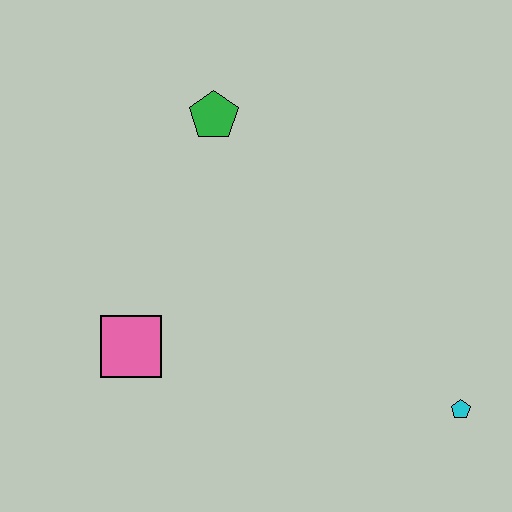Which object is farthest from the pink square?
The cyan pentagon is farthest from the pink square.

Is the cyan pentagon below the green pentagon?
Yes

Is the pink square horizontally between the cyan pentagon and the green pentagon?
No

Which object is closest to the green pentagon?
The pink square is closest to the green pentagon.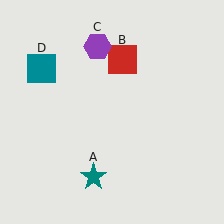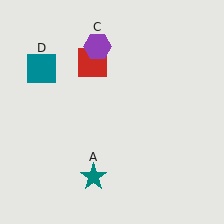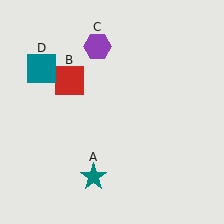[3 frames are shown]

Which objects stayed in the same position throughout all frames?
Teal star (object A) and purple hexagon (object C) and teal square (object D) remained stationary.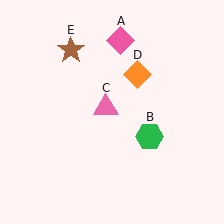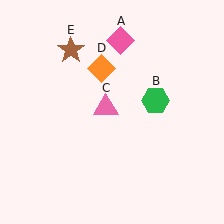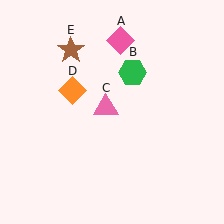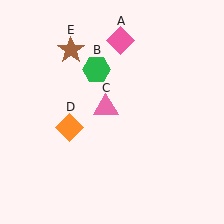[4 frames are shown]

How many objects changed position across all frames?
2 objects changed position: green hexagon (object B), orange diamond (object D).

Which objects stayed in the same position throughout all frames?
Pink diamond (object A) and pink triangle (object C) and brown star (object E) remained stationary.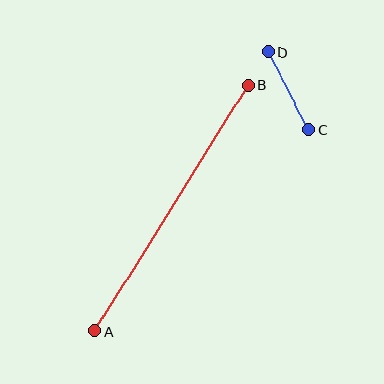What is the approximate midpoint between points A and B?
The midpoint is at approximately (171, 208) pixels.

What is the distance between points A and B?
The distance is approximately 289 pixels.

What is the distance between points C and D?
The distance is approximately 87 pixels.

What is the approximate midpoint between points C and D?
The midpoint is at approximately (288, 91) pixels.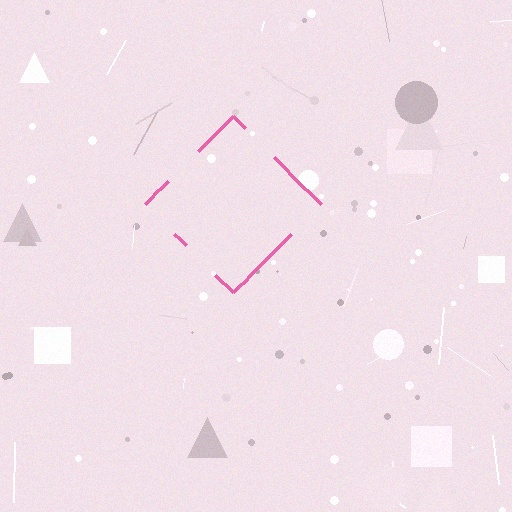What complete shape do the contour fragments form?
The contour fragments form a diamond.